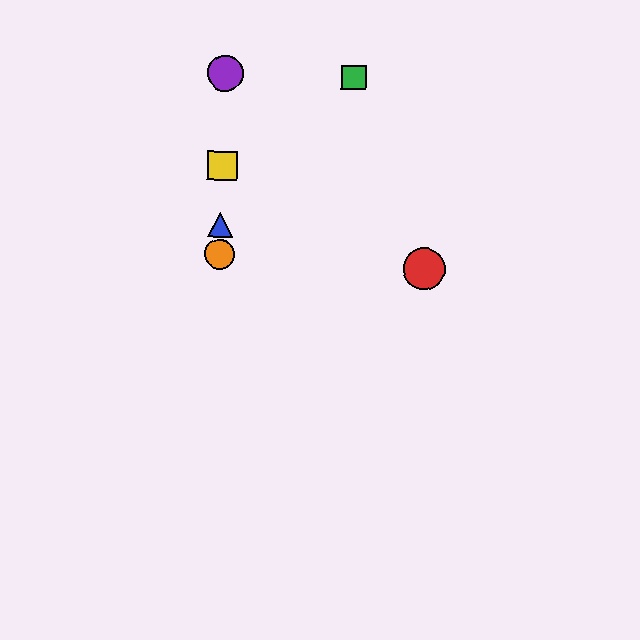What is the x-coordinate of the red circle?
The red circle is at x≈425.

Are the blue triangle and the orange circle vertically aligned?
Yes, both are at x≈220.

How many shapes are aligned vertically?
4 shapes (the blue triangle, the yellow square, the purple circle, the orange circle) are aligned vertically.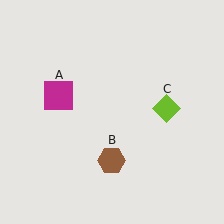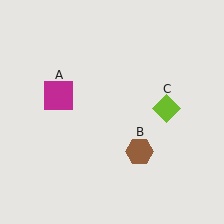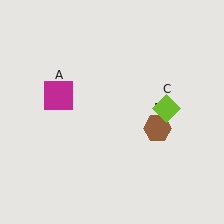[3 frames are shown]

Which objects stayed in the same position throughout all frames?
Magenta square (object A) and lime diamond (object C) remained stationary.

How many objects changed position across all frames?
1 object changed position: brown hexagon (object B).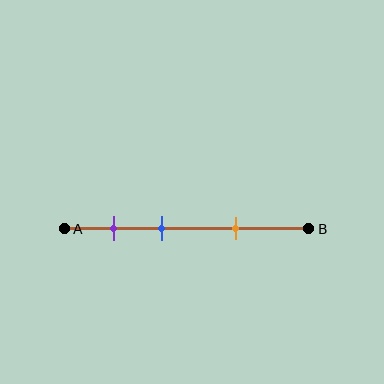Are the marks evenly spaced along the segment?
Yes, the marks are approximately evenly spaced.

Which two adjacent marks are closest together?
The purple and blue marks are the closest adjacent pair.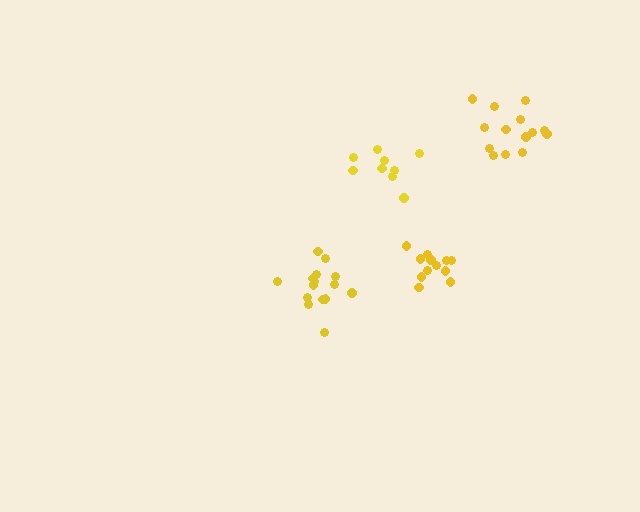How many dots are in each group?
Group 1: 15 dots, Group 2: 9 dots, Group 3: 14 dots, Group 4: 12 dots (50 total).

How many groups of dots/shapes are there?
There are 4 groups.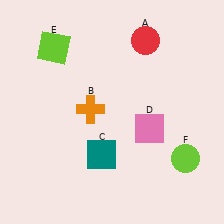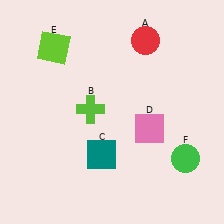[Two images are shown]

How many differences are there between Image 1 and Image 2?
There are 2 differences between the two images.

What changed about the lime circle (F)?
In Image 1, F is lime. In Image 2, it changed to green.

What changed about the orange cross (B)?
In Image 1, B is orange. In Image 2, it changed to lime.